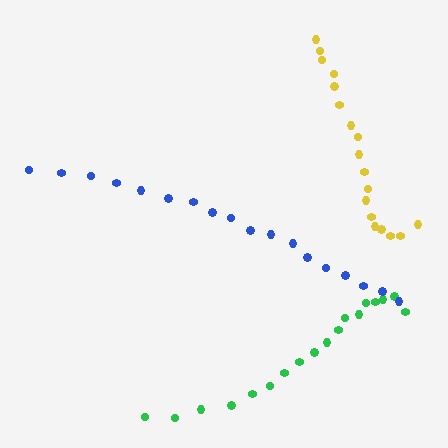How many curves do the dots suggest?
There are 3 distinct paths.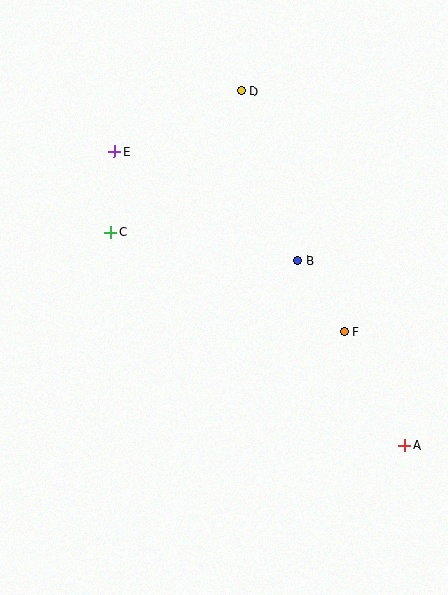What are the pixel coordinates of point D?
Point D is at (241, 91).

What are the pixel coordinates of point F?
Point F is at (345, 332).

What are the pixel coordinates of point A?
Point A is at (405, 446).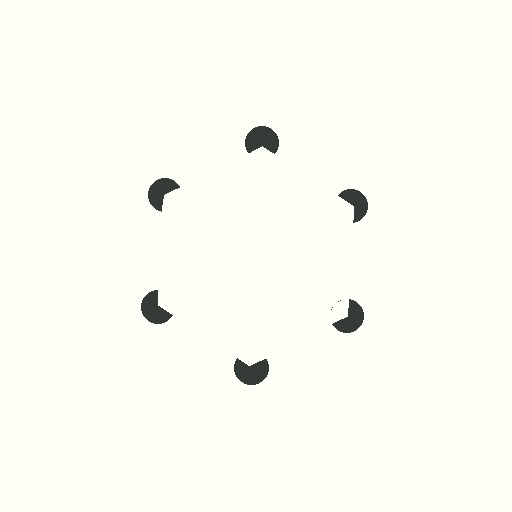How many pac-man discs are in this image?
There are 6 — one at each vertex of the illusory hexagon.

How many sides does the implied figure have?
6 sides.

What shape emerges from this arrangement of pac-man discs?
An illusory hexagon — its edges are inferred from the aligned wedge cuts in the pac-man discs, not physically drawn.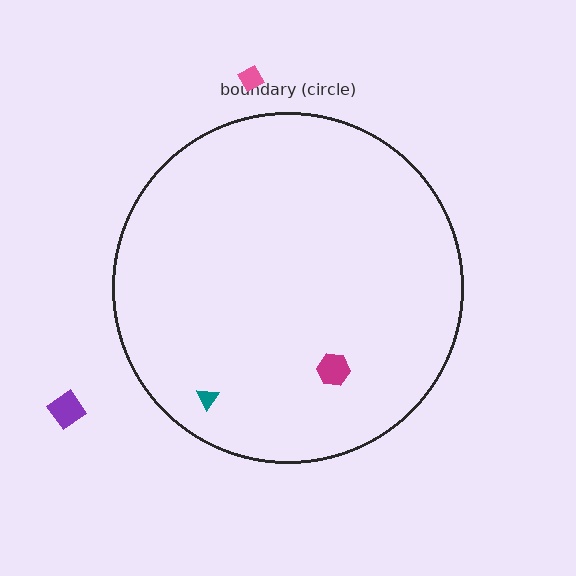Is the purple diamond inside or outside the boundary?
Outside.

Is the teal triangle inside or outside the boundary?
Inside.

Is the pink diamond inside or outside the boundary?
Outside.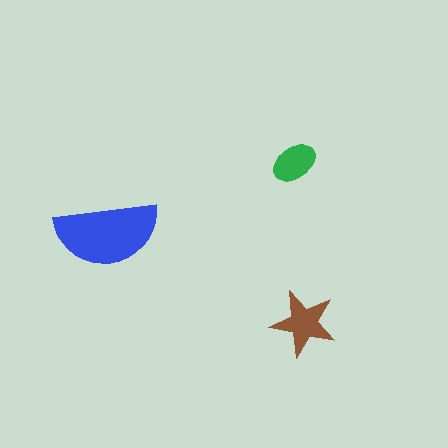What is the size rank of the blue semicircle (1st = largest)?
1st.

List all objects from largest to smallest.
The blue semicircle, the brown star, the green ellipse.